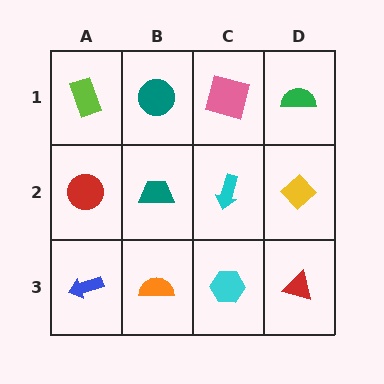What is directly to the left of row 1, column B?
A lime rectangle.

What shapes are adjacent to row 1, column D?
A yellow diamond (row 2, column D), a pink square (row 1, column C).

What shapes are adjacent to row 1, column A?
A red circle (row 2, column A), a teal circle (row 1, column B).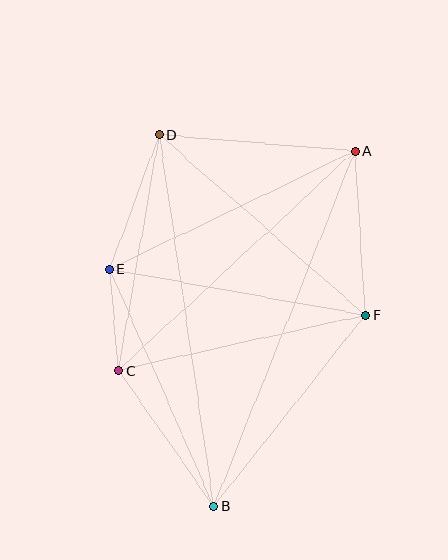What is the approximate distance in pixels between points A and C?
The distance between A and C is approximately 322 pixels.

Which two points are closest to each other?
Points C and E are closest to each other.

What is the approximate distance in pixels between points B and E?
The distance between B and E is approximately 259 pixels.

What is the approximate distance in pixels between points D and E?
The distance between D and E is approximately 143 pixels.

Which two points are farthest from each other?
Points A and B are farthest from each other.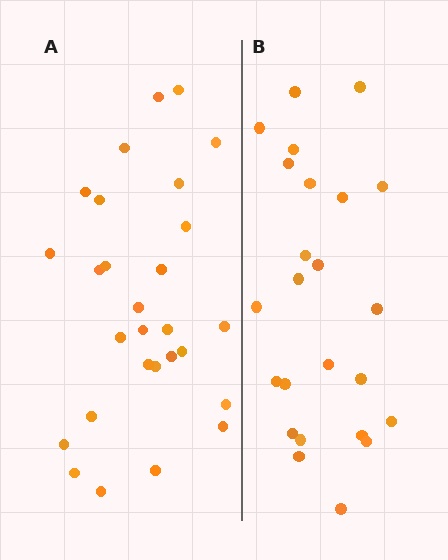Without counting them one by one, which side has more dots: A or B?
Region A (the left region) has more dots.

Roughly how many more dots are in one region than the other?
Region A has about 4 more dots than region B.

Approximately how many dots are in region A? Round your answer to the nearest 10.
About 30 dots. (The exact count is 28, which rounds to 30.)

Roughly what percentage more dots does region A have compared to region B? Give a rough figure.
About 15% more.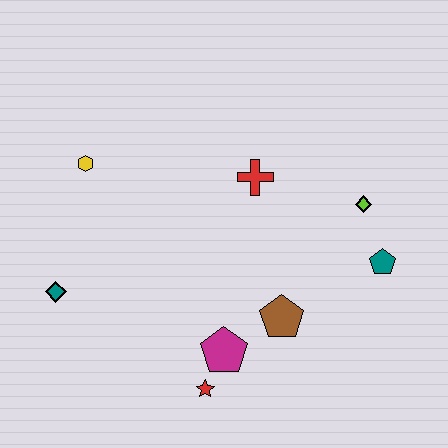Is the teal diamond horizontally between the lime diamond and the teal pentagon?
No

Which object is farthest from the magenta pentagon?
The yellow hexagon is farthest from the magenta pentagon.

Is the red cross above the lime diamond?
Yes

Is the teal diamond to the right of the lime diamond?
No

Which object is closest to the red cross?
The lime diamond is closest to the red cross.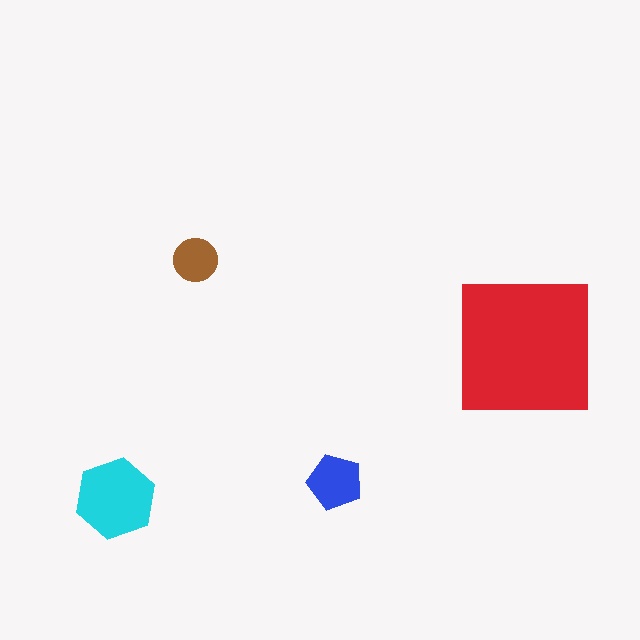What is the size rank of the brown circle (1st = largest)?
4th.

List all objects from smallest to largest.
The brown circle, the blue pentagon, the cyan hexagon, the red square.